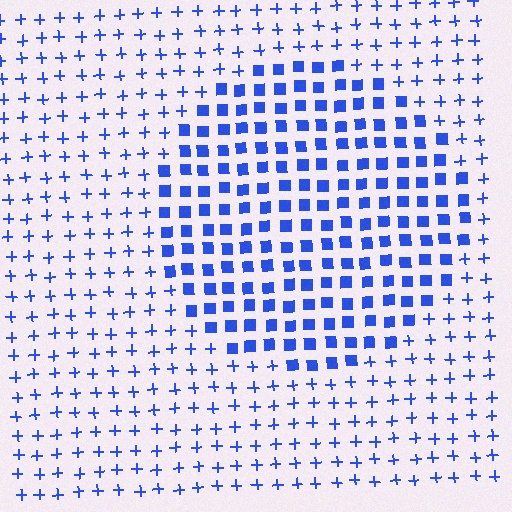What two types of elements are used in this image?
The image uses squares inside the circle region and plus signs outside it.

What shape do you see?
I see a circle.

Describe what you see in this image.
The image is filled with small blue elements arranged in a uniform grid. A circle-shaped region contains squares, while the surrounding area contains plus signs. The boundary is defined purely by the change in element shape.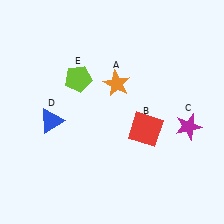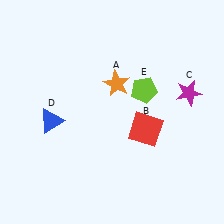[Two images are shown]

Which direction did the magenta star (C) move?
The magenta star (C) moved up.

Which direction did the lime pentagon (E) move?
The lime pentagon (E) moved right.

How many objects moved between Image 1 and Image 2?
2 objects moved between the two images.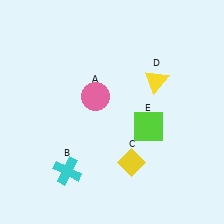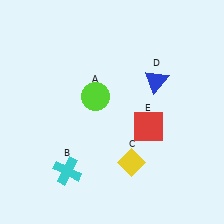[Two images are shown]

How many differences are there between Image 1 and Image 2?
There are 3 differences between the two images.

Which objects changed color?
A changed from pink to lime. D changed from yellow to blue. E changed from lime to red.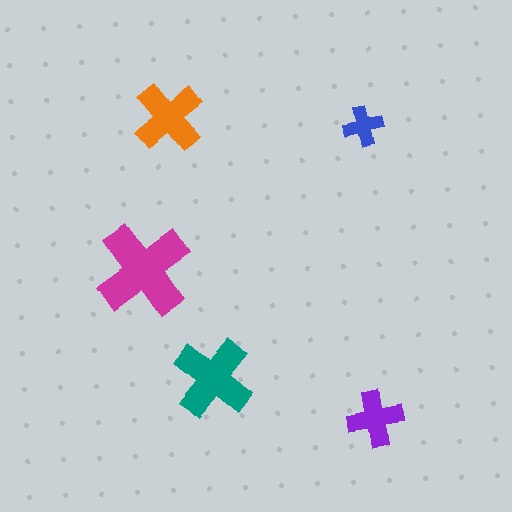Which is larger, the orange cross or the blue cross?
The orange one.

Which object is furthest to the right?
The blue cross is rightmost.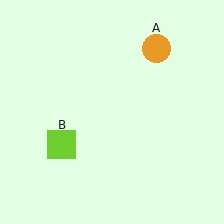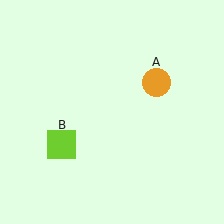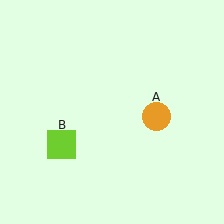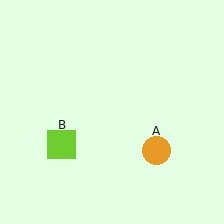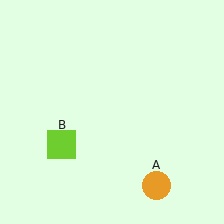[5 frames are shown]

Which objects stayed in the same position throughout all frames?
Lime square (object B) remained stationary.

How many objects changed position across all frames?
1 object changed position: orange circle (object A).